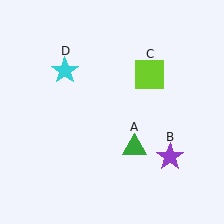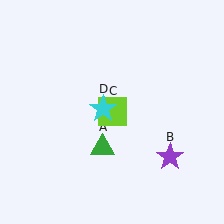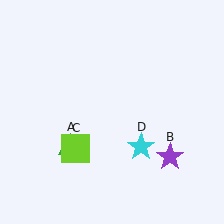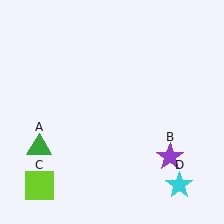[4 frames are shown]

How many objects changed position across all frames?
3 objects changed position: green triangle (object A), lime square (object C), cyan star (object D).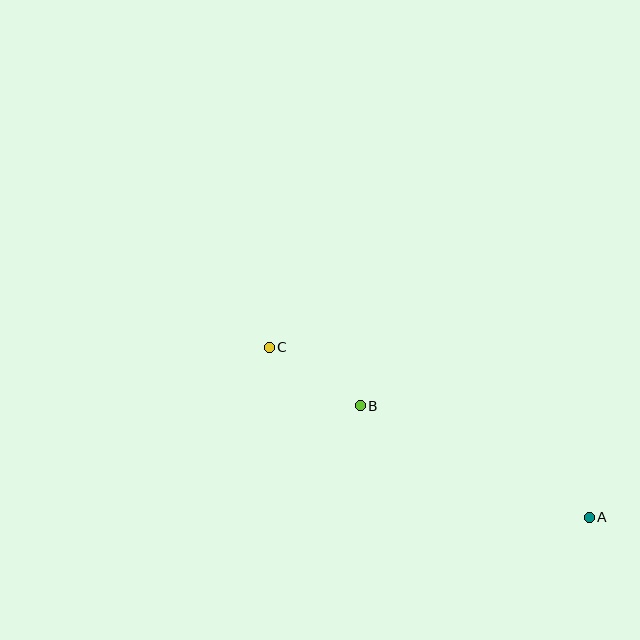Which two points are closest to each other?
Points B and C are closest to each other.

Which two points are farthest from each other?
Points A and C are farthest from each other.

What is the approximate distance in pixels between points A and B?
The distance between A and B is approximately 255 pixels.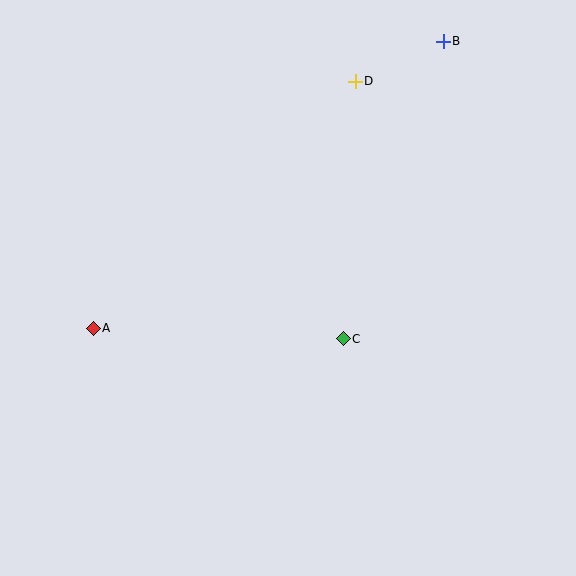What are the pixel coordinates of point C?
Point C is at (343, 339).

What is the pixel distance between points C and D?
The distance between C and D is 258 pixels.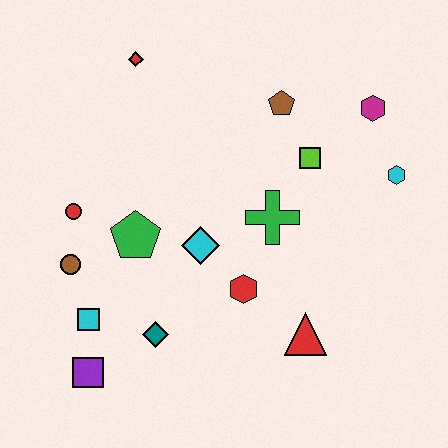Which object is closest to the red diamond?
The brown pentagon is closest to the red diamond.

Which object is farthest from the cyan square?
The magenta hexagon is farthest from the cyan square.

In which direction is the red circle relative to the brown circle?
The red circle is above the brown circle.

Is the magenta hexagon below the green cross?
No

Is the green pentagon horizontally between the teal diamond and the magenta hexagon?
No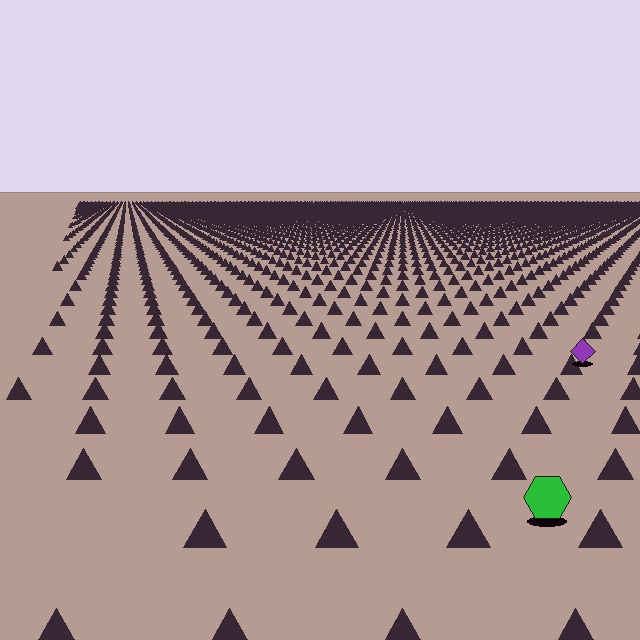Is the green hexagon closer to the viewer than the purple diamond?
Yes. The green hexagon is closer — you can tell from the texture gradient: the ground texture is coarser near it.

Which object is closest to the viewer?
The green hexagon is closest. The texture marks near it are larger and more spread out.